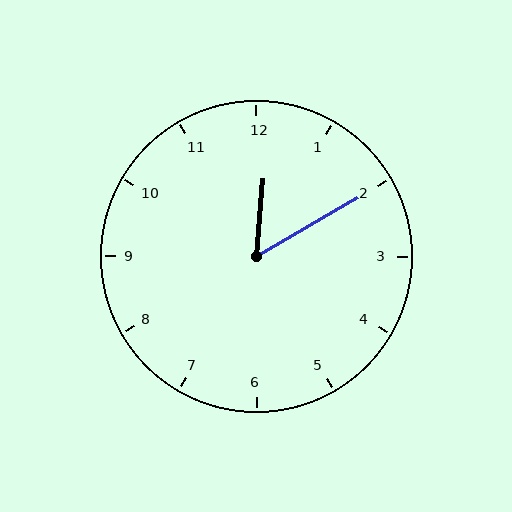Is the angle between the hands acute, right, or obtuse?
It is acute.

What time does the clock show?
12:10.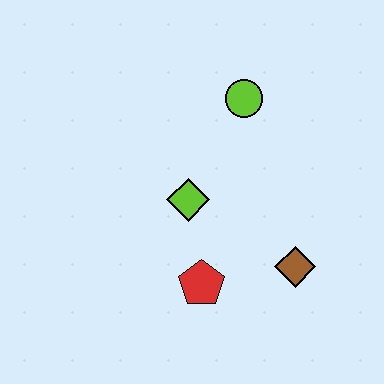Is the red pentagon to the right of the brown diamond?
No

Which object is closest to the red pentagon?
The lime diamond is closest to the red pentagon.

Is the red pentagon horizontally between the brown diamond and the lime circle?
No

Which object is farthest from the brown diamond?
The lime circle is farthest from the brown diamond.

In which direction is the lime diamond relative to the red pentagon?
The lime diamond is above the red pentagon.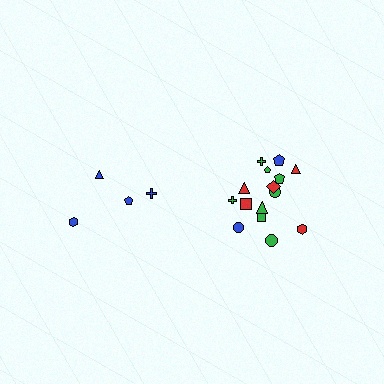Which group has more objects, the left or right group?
The right group.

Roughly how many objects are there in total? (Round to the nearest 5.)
Roughly 20 objects in total.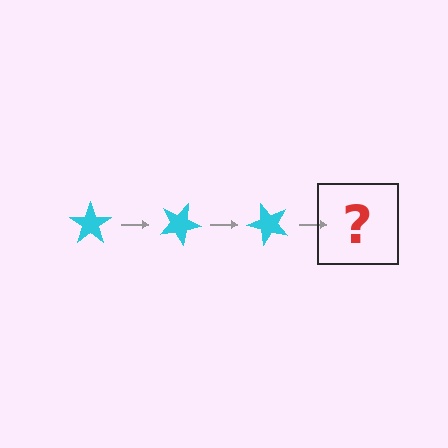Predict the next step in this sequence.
The next step is a cyan star rotated 75 degrees.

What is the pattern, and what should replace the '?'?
The pattern is that the star rotates 25 degrees each step. The '?' should be a cyan star rotated 75 degrees.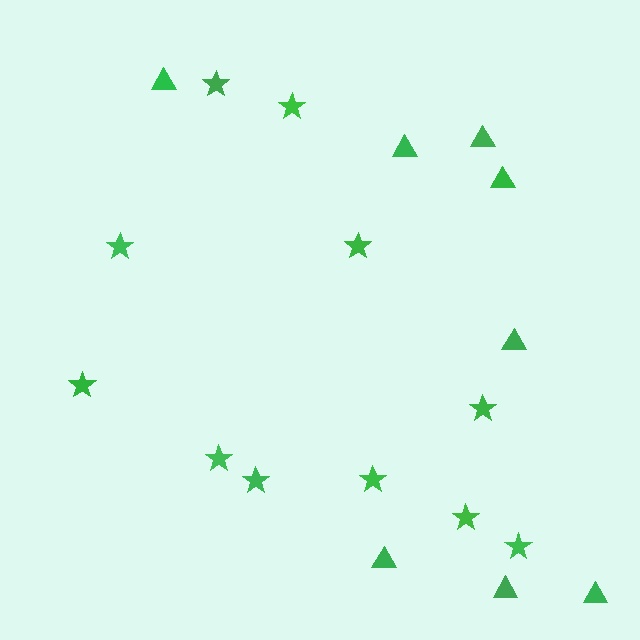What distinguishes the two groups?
There are 2 groups: one group of stars (11) and one group of triangles (8).